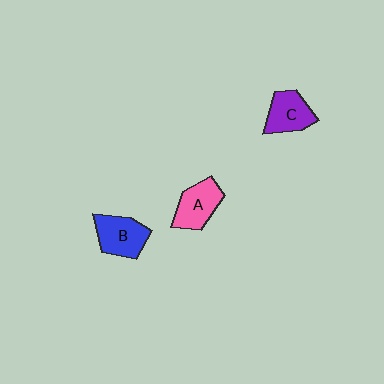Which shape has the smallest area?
Shape C (purple).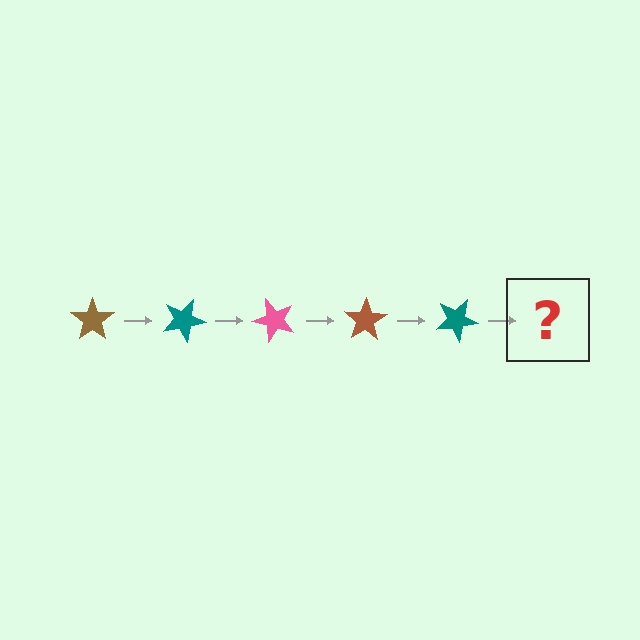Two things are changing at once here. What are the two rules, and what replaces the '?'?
The two rules are that it rotates 25 degrees each step and the color cycles through brown, teal, and pink. The '?' should be a pink star, rotated 125 degrees from the start.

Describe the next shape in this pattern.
It should be a pink star, rotated 125 degrees from the start.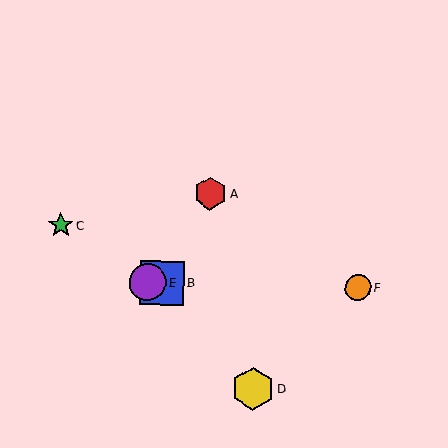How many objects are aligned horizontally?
3 objects (B, E, F) are aligned horizontally.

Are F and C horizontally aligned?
No, F is at y≈287 and C is at y≈225.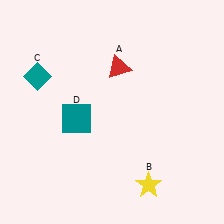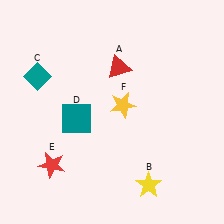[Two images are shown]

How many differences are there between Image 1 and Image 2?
There are 2 differences between the two images.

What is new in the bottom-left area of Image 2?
A red star (E) was added in the bottom-left area of Image 2.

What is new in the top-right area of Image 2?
A yellow star (F) was added in the top-right area of Image 2.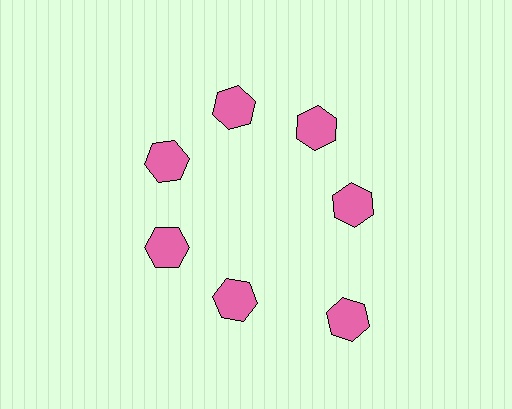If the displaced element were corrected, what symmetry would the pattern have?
It would have 7-fold rotational symmetry — the pattern would map onto itself every 51 degrees.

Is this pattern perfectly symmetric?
No. The 7 pink hexagons are arranged in a ring, but one element near the 5 o'clock position is pushed outward from the center, breaking the 7-fold rotational symmetry.